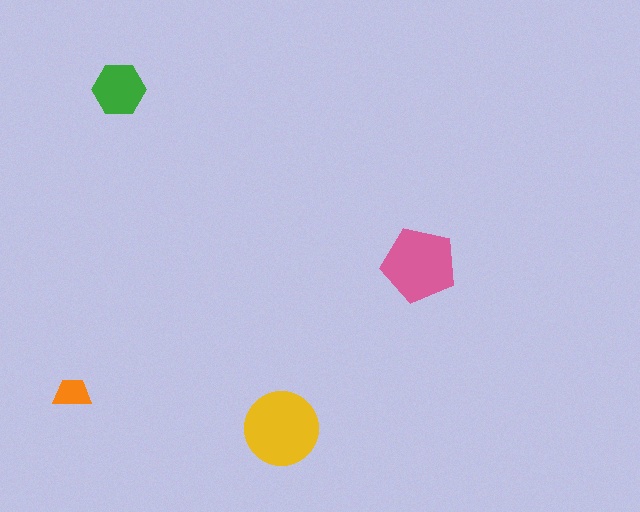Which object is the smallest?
The orange trapezoid.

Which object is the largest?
The yellow circle.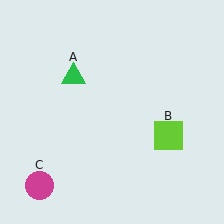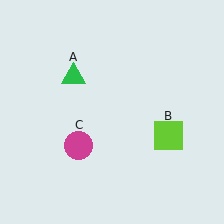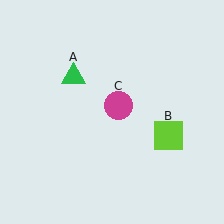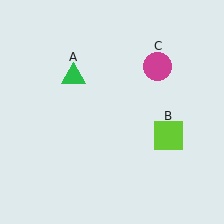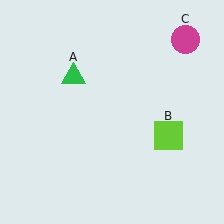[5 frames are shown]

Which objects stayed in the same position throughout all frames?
Green triangle (object A) and lime square (object B) remained stationary.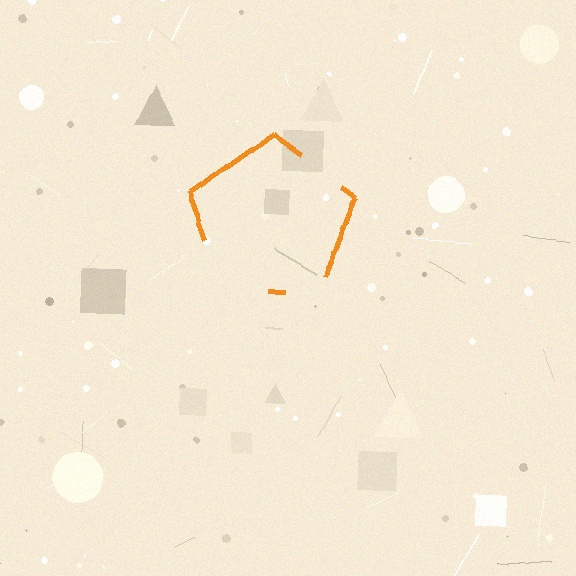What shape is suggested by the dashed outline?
The dashed outline suggests a pentagon.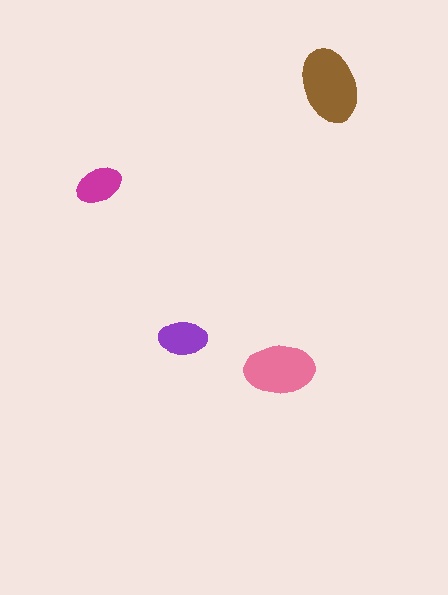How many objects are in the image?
There are 4 objects in the image.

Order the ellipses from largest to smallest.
the brown one, the pink one, the purple one, the magenta one.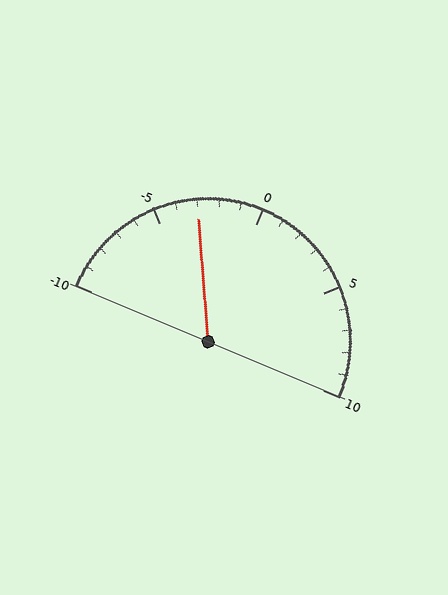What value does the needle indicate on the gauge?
The needle indicates approximately -3.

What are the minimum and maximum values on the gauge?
The gauge ranges from -10 to 10.